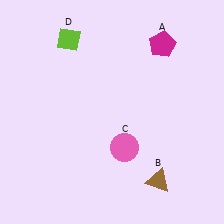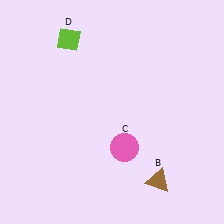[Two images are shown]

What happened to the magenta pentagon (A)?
The magenta pentagon (A) was removed in Image 2. It was in the top-right area of Image 1.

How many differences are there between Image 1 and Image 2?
There is 1 difference between the two images.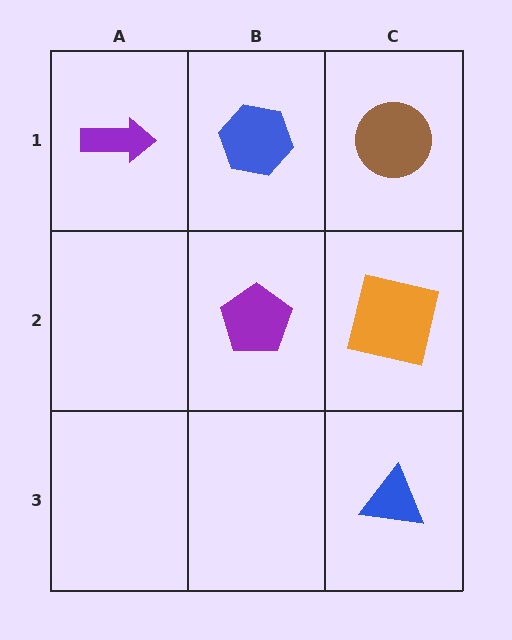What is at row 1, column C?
A brown circle.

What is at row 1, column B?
A blue hexagon.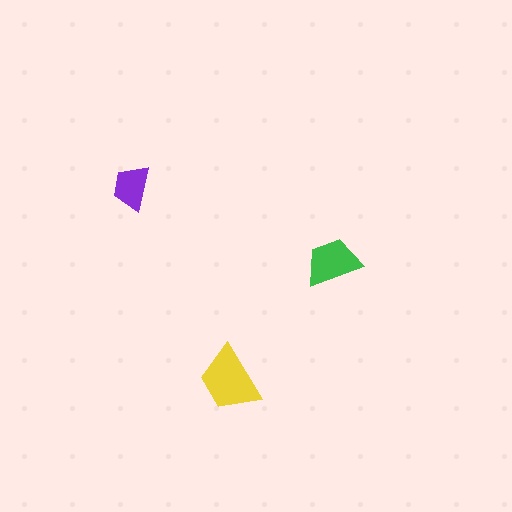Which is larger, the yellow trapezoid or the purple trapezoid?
The yellow one.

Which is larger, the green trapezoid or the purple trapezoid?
The green one.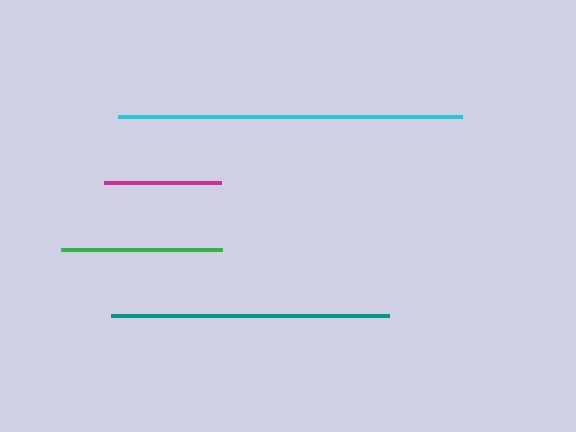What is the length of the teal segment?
The teal segment is approximately 278 pixels long.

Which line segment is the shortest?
The magenta line is the shortest at approximately 116 pixels.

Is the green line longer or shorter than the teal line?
The teal line is longer than the green line.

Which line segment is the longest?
The cyan line is the longest at approximately 344 pixels.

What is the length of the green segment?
The green segment is approximately 161 pixels long.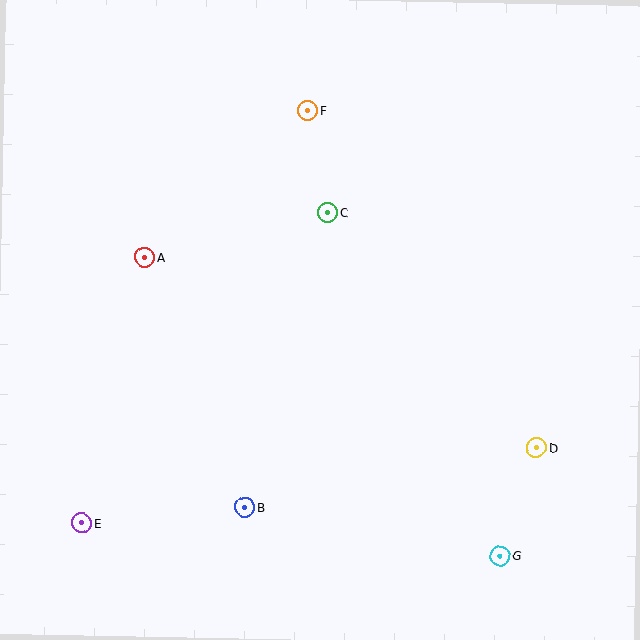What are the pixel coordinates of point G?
Point G is at (500, 556).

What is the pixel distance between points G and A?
The distance between G and A is 464 pixels.